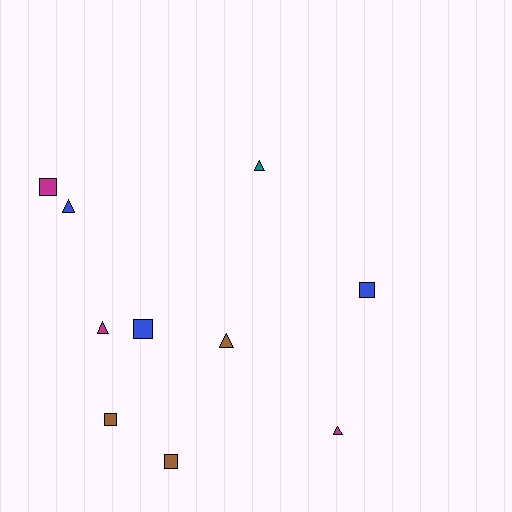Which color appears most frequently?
Blue, with 3 objects.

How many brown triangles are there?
There is 1 brown triangle.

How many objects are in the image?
There are 10 objects.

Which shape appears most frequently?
Triangle, with 5 objects.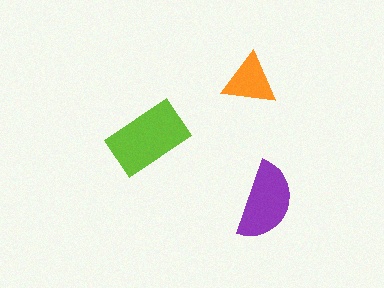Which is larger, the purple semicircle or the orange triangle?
The purple semicircle.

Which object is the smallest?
The orange triangle.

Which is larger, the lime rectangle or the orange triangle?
The lime rectangle.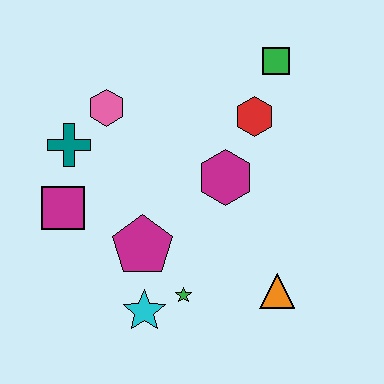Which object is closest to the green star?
The cyan star is closest to the green star.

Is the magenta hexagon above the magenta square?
Yes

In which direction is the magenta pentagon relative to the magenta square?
The magenta pentagon is to the right of the magenta square.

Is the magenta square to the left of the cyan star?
Yes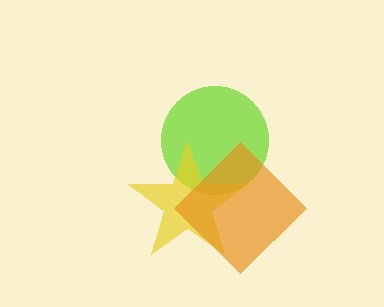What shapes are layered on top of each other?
The layered shapes are: a lime circle, a yellow star, an orange diamond.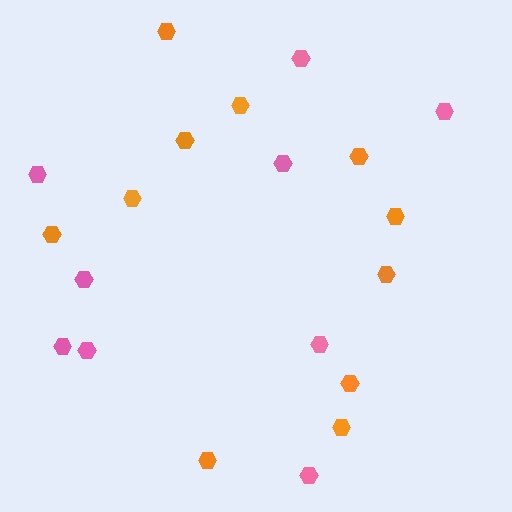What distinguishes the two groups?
There are 2 groups: one group of orange hexagons (11) and one group of pink hexagons (9).